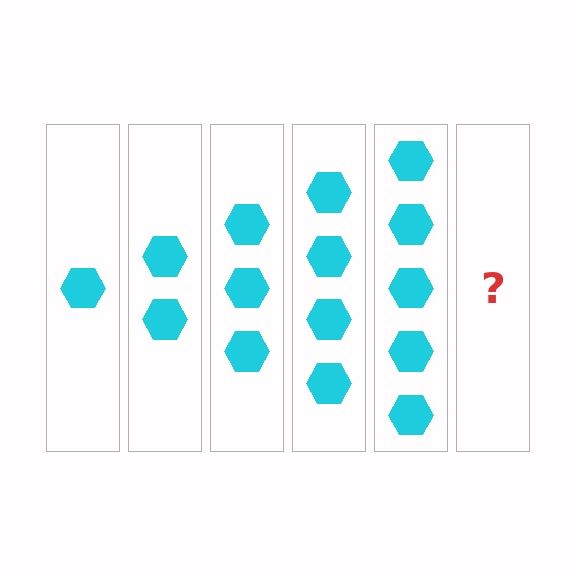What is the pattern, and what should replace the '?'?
The pattern is that each step adds one more hexagon. The '?' should be 6 hexagons.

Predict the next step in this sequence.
The next step is 6 hexagons.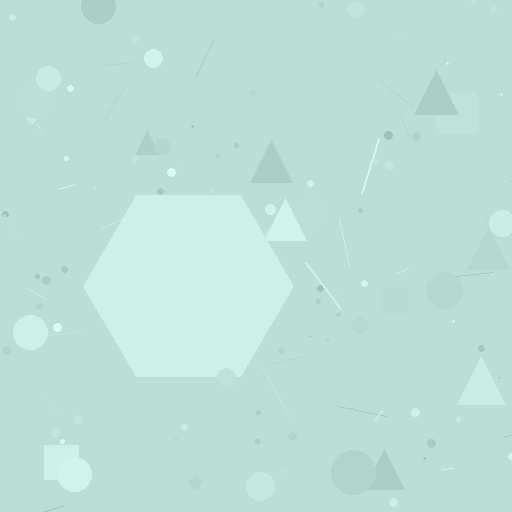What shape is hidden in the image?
A hexagon is hidden in the image.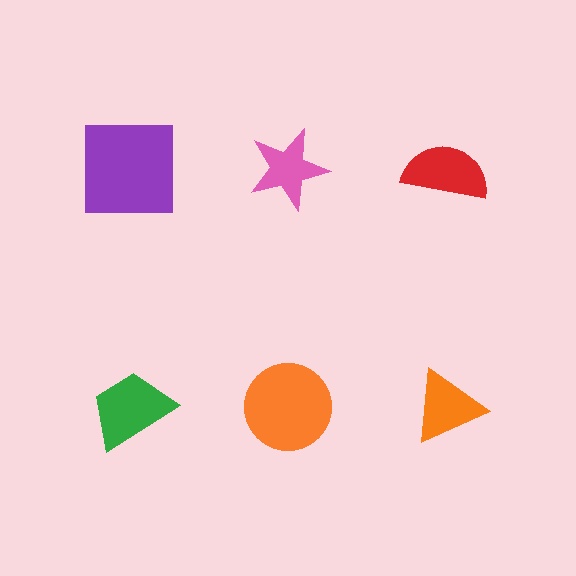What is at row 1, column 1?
A purple square.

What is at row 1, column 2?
A pink star.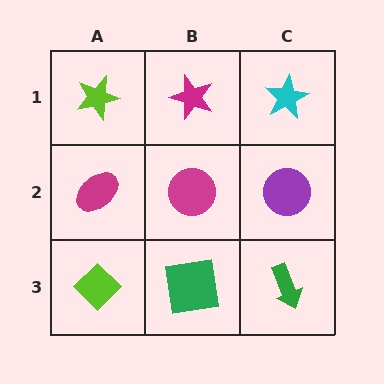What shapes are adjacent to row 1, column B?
A magenta circle (row 2, column B), a lime star (row 1, column A), a cyan star (row 1, column C).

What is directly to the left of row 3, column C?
A green square.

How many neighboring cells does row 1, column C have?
2.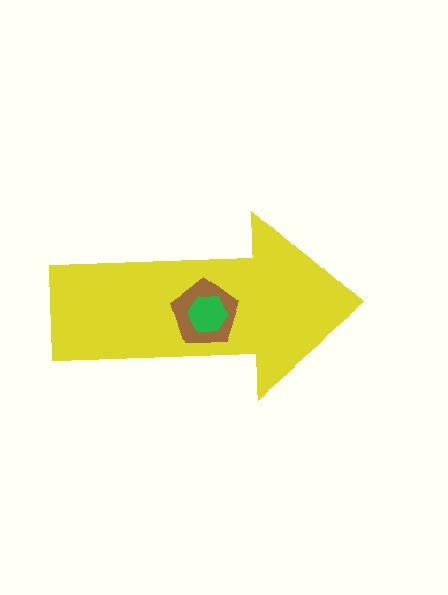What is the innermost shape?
The green hexagon.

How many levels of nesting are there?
3.